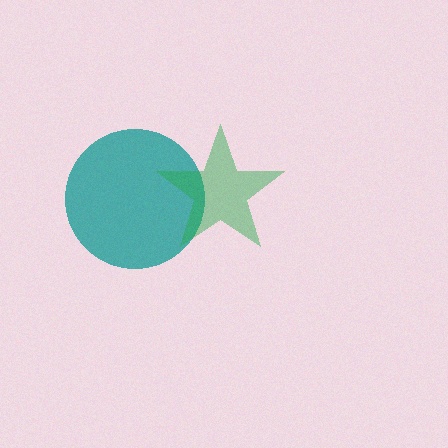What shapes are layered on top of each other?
The layered shapes are: a teal circle, a green star.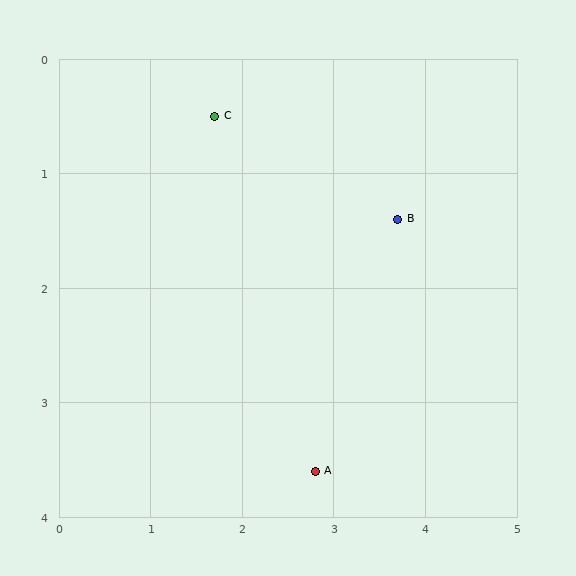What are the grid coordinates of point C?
Point C is at approximately (1.7, 0.5).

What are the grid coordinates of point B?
Point B is at approximately (3.7, 1.4).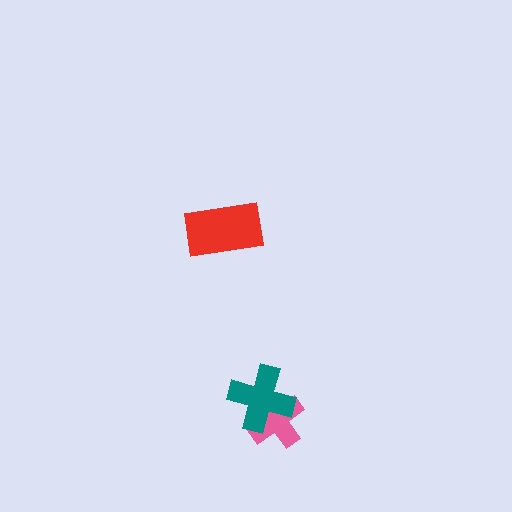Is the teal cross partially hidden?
No, no other shape covers it.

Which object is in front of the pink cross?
The teal cross is in front of the pink cross.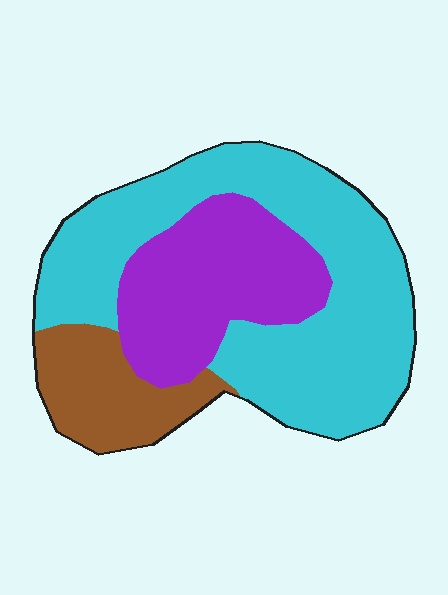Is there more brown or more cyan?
Cyan.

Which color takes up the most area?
Cyan, at roughly 55%.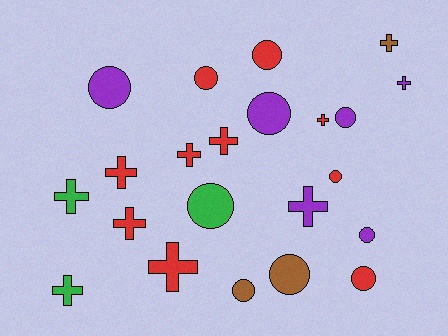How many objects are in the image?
There are 22 objects.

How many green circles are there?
There is 1 green circle.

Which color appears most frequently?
Red, with 10 objects.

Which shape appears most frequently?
Circle, with 11 objects.